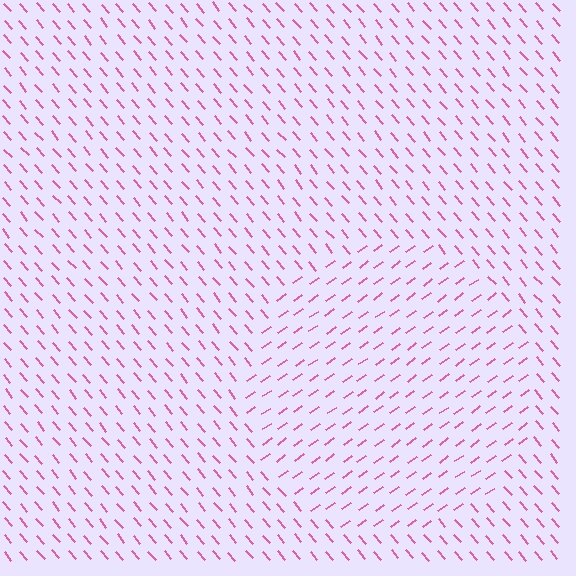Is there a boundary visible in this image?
Yes, there is a texture boundary formed by a change in line orientation.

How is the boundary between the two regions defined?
The boundary is defined purely by a change in line orientation (approximately 84 degrees difference). All lines are the same color and thickness.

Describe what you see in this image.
The image is filled with small pink line segments. A circle region in the image has lines oriented differently from the surrounding lines, creating a visible texture boundary.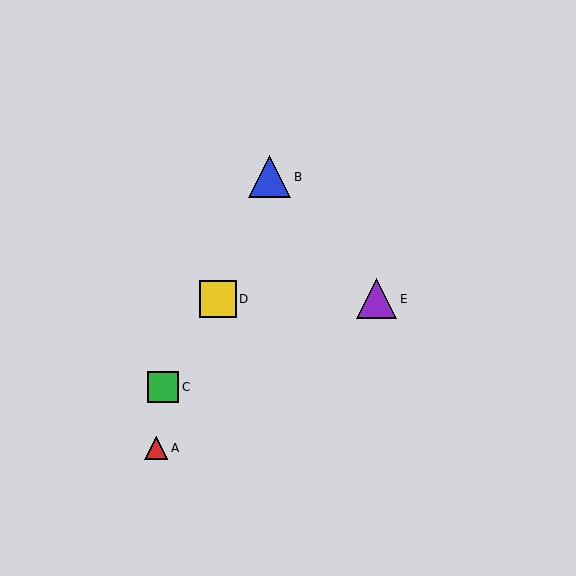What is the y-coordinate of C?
Object C is at y≈387.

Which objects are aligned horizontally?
Objects D, E are aligned horizontally.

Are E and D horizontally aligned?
Yes, both are at y≈299.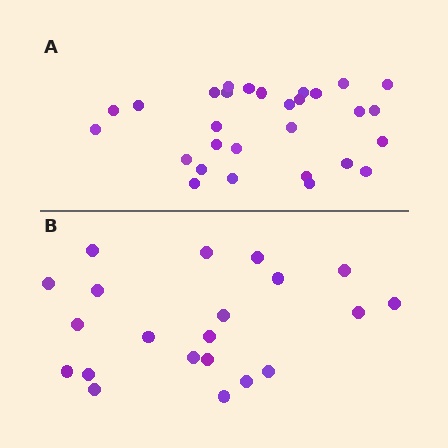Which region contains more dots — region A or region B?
Region A (the top region) has more dots.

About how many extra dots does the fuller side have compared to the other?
Region A has roughly 8 or so more dots than region B.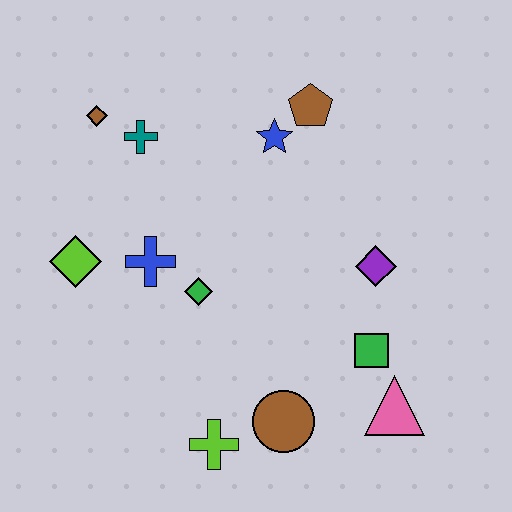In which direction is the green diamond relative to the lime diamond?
The green diamond is to the right of the lime diamond.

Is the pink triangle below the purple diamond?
Yes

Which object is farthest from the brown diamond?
The pink triangle is farthest from the brown diamond.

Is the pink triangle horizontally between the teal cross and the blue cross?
No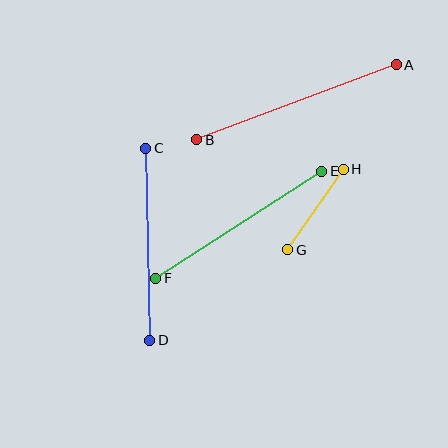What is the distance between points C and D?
The distance is approximately 192 pixels.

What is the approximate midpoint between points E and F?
The midpoint is at approximately (239, 225) pixels.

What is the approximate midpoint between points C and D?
The midpoint is at approximately (148, 244) pixels.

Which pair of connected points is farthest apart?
Points A and B are farthest apart.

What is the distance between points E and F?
The distance is approximately 198 pixels.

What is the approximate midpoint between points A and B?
The midpoint is at approximately (297, 102) pixels.